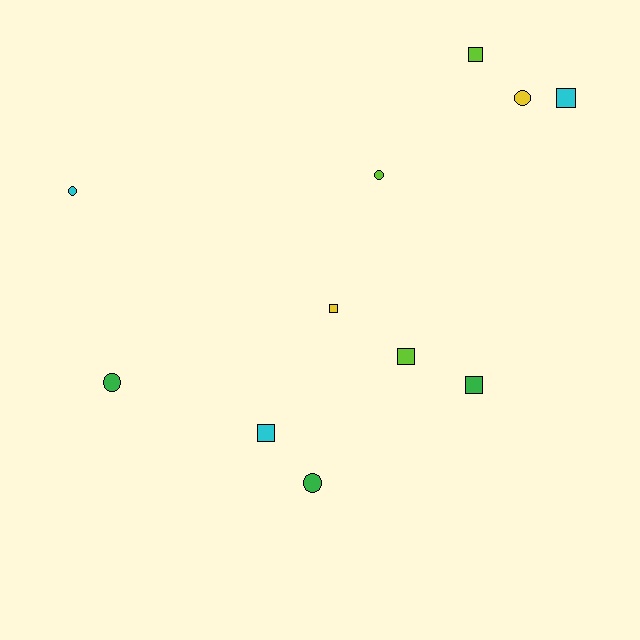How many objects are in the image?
There are 11 objects.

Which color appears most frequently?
Lime, with 3 objects.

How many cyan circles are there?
There is 1 cyan circle.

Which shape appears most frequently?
Square, with 6 objects.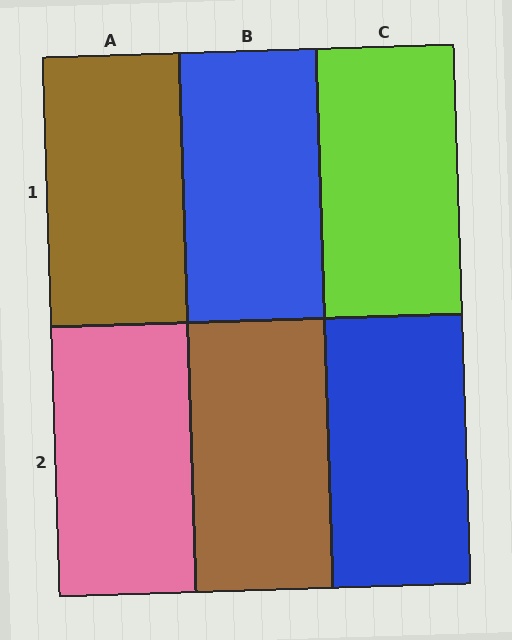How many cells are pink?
1 cell is pink.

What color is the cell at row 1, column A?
Brown.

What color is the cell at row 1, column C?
Lime.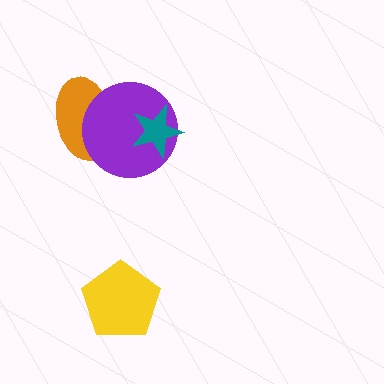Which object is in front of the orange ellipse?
The purple circle is in front of the orange ellipse.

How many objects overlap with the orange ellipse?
1 object overlaps with the orange ellipse.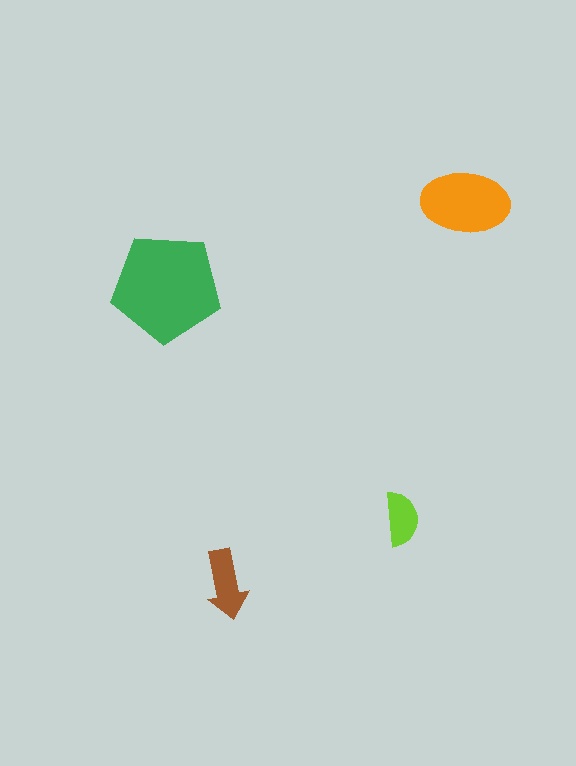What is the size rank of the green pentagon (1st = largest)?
1st.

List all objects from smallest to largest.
The lime semicircle, the brown arrow, the orange ellipse, the green pentagon.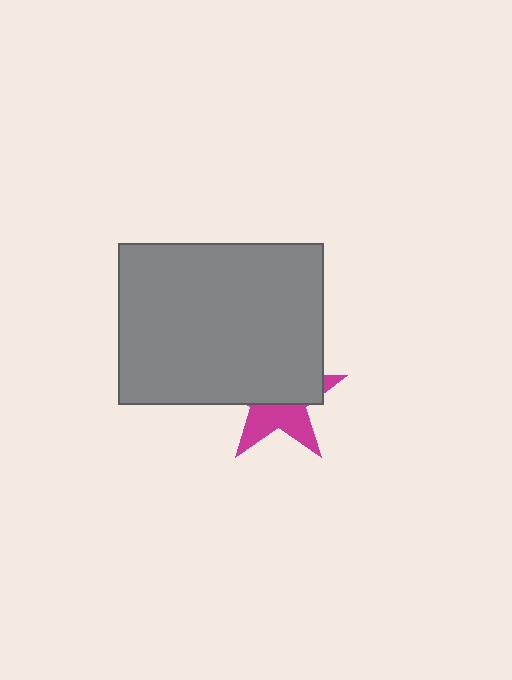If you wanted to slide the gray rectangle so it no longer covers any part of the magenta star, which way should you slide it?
Slide it up — that is the most direct way to separate the two shapes.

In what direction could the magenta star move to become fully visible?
The magenta star could move down. That would shift it out from behind the gray rectangle entirely.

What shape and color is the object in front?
The object in front is a gray rectangle.